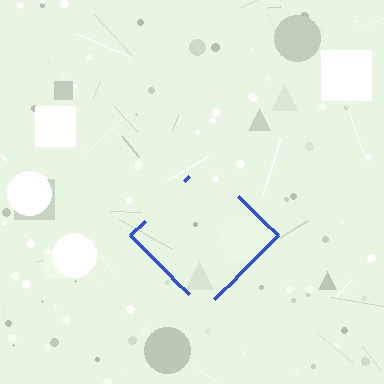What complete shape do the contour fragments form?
The contour fragments form a diamond.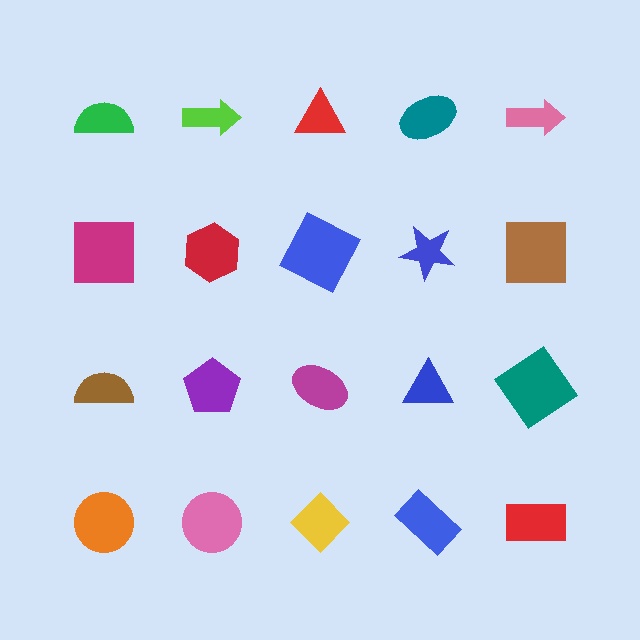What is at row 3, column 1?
A brown semicircle.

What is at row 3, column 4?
A blue triangle.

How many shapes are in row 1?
5 shapes.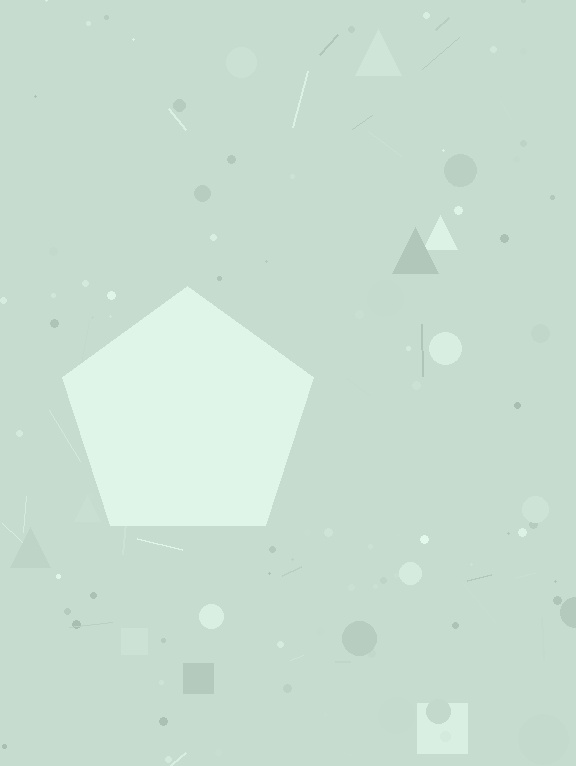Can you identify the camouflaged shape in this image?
The camouflaged shape is a pentagon.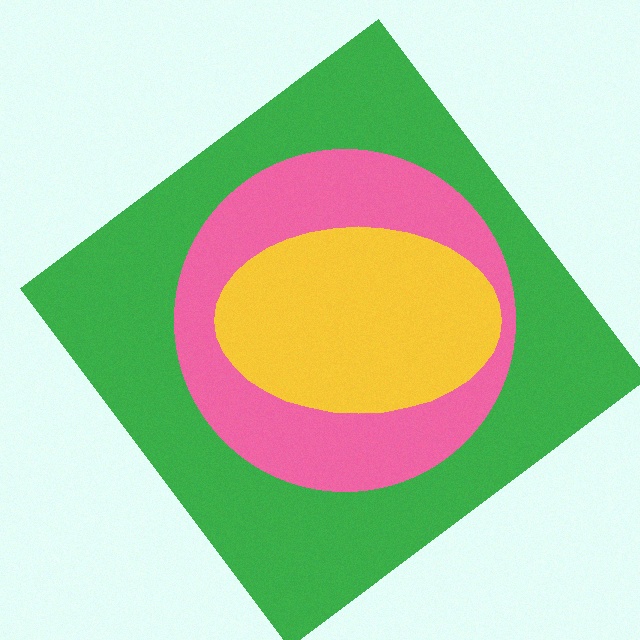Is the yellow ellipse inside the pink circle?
Yes.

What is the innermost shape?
The yellow ellipse.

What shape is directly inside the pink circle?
The yellow ellipse.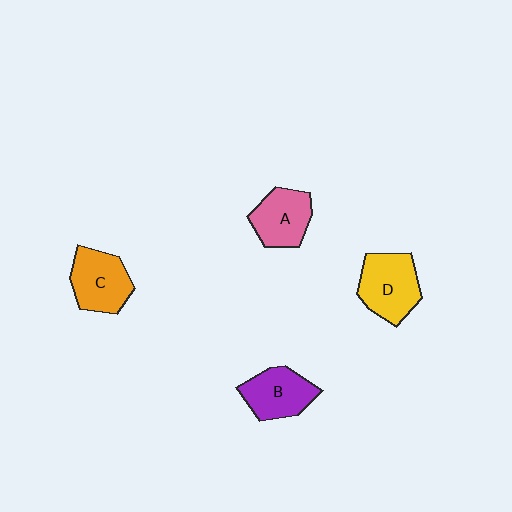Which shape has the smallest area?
Shape A (pink).